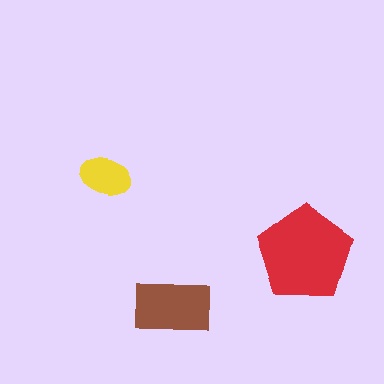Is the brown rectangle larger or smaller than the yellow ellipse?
Larger.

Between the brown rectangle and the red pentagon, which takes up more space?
The red pentagon.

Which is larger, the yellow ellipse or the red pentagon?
The red pentagon.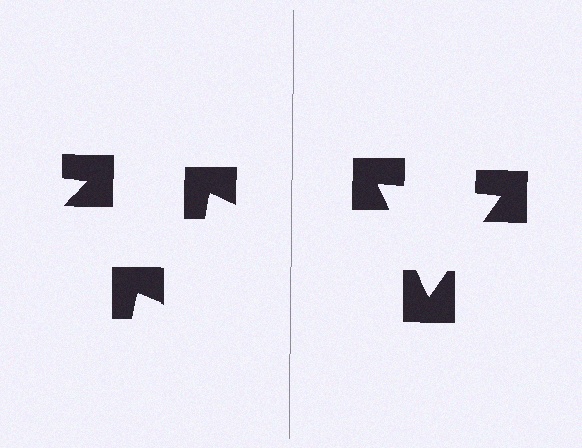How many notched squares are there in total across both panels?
6 — 3 on each side.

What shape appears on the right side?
An illusory triangle.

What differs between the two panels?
The notched squares are positioned identically on both sides; only the wedge orientations differ. On the right they align to a triangle; on the left they are misaligned.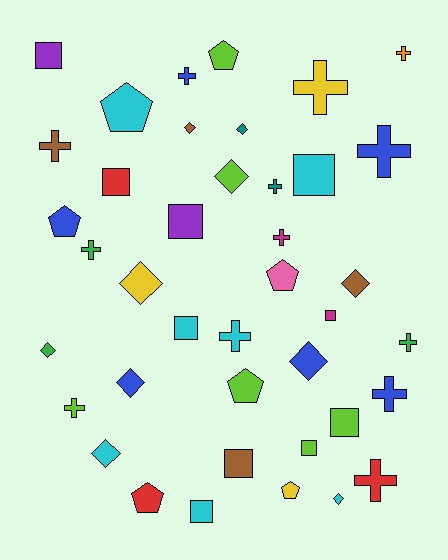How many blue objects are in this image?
There are 6 blue objects.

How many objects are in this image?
There are 40 objects.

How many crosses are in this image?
There are 13 crosses.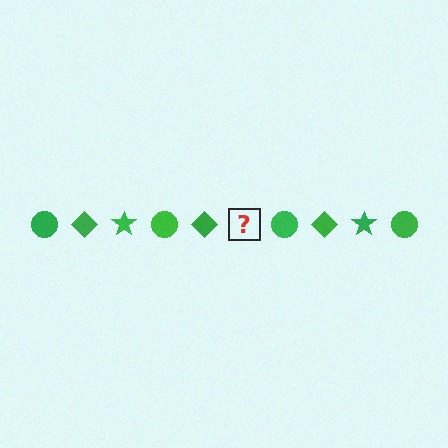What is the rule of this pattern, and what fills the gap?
The rule is that the pattern cycles through circle, diamond, star shapes in green. The gap should be filled with a green star.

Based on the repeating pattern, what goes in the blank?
The blank should be a green star.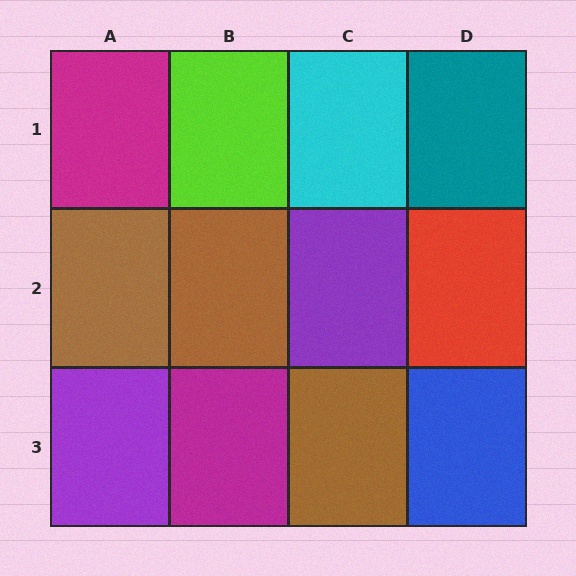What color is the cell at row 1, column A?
Magenta.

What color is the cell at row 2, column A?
Brown.